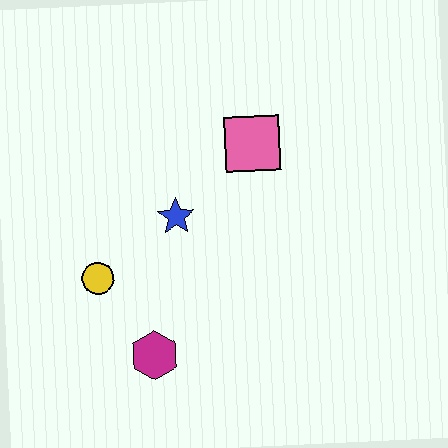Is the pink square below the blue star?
No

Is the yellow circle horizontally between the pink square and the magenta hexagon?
No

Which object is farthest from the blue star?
The magenta hexagon is farthest from the blue star.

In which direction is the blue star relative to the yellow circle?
The blue star is to the right of the yellow circle.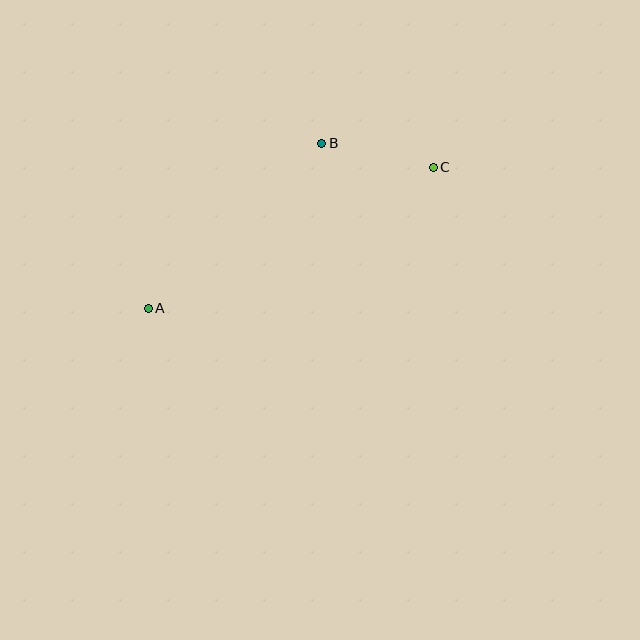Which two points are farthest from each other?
Points A and C are farthest from each other.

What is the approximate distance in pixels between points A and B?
The distance between A and B is approximately 240 pixels.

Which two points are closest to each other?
Points B and C are closest to each other.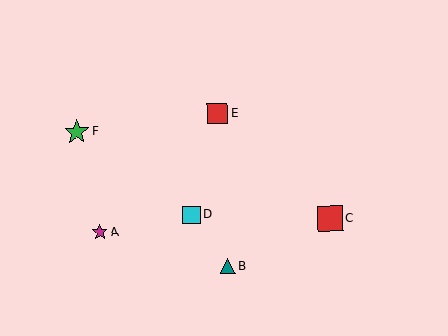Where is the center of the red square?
The center of the red square is at (218, 113).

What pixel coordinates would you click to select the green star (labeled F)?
Click at (77, 132) to select the green star F.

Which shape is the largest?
The red square (labeled C) is the largest.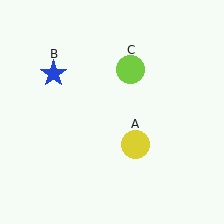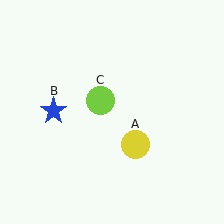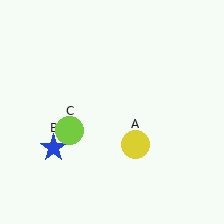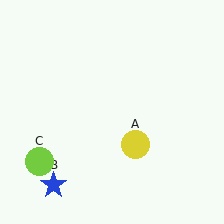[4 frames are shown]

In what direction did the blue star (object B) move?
The blue star (object B) moved down.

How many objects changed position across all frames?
2 objects changed position: blue star (object B), lime circle (object C).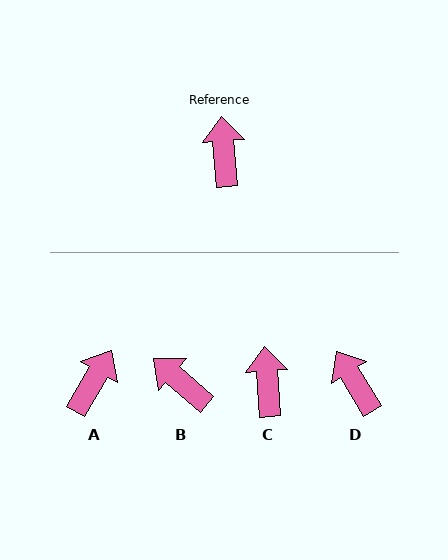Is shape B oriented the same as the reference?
No, it is off by about 45 degrees.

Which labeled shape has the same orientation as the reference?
C.